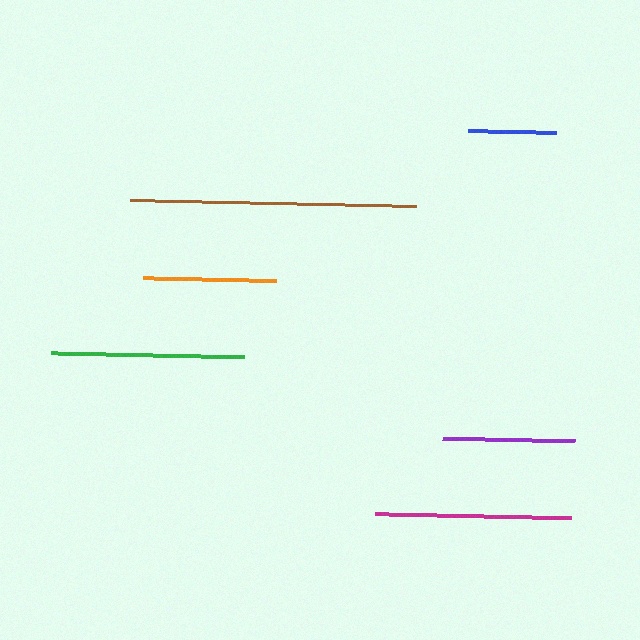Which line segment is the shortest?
The blue line is the shortest at approximately 88 pixels.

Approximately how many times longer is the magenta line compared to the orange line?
The magenta line is approximately 1.5 times the length of the orange line.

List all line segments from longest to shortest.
From longest to shortest: brown, magenta, green, orange, purple, blue.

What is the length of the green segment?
The green segment is approximately 193 pixels long.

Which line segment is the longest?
The brown line is the longest at approximately 287 pixels.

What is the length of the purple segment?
The purple segment is approximately 131 pixels long.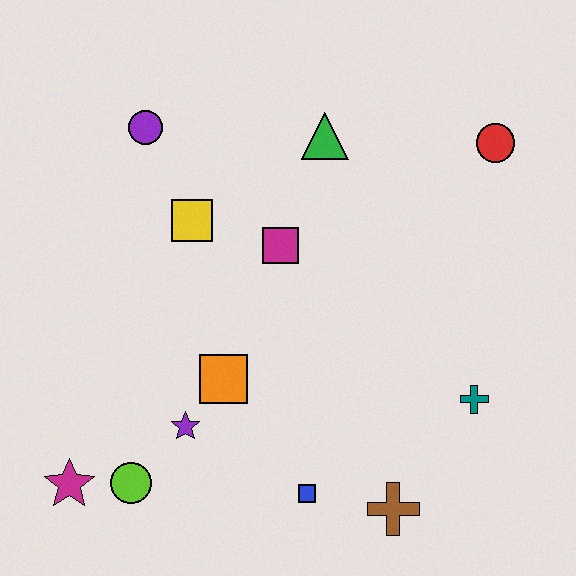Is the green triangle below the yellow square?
No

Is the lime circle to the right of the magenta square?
No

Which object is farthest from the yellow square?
The brown cross is farthest from the yellow square.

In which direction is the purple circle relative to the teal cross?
The purple circle is to the left of the teal cross.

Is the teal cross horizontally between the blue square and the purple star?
No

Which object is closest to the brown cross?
The blue square is closest to the brown cross.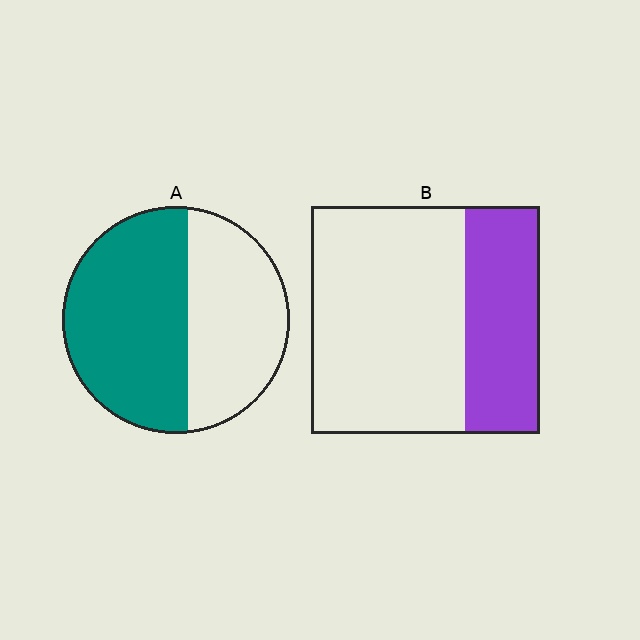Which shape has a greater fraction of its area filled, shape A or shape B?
Shape A.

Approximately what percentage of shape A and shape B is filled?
A is approximately 55% and B is approximately 35%.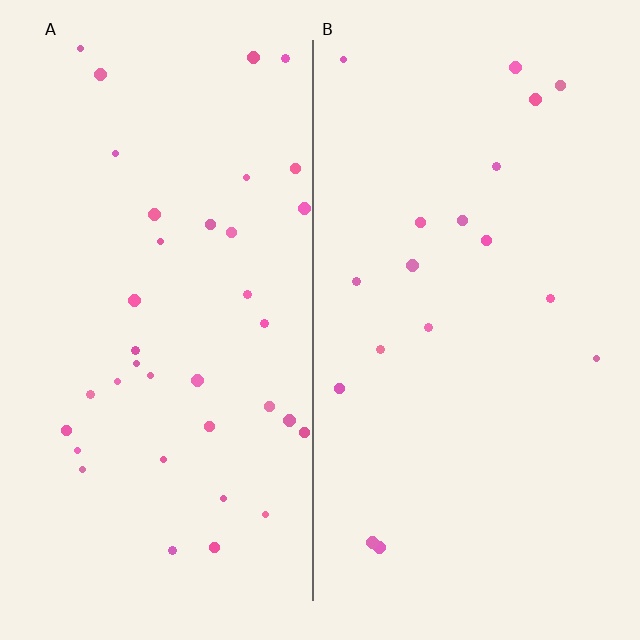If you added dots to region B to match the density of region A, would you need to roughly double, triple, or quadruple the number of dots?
Approximately double.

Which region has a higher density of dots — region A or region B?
A (the left).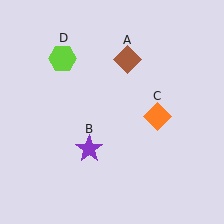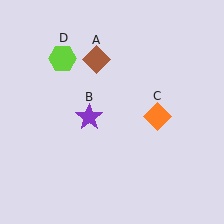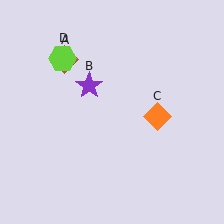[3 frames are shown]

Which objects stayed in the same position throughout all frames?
Orange diamond (object C) and lime hexagon (object D) remained stationary.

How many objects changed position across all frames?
2 objects changed position: brown diamond (object A), purple star (object B).